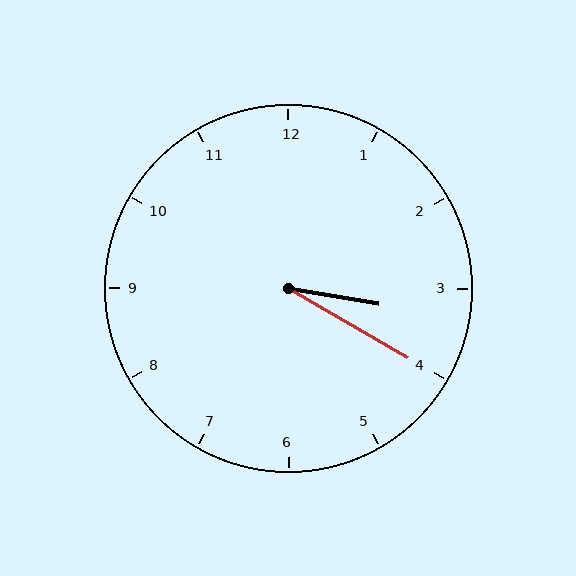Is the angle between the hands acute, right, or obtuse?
It is acute.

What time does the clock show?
3:20.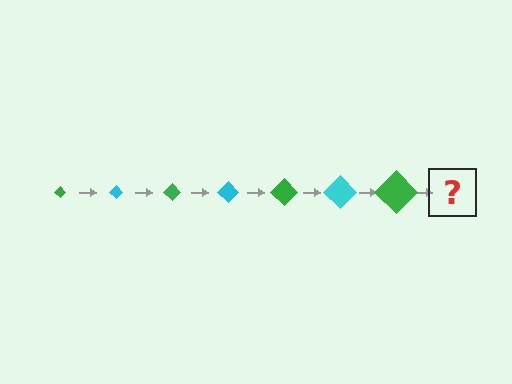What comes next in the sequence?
The next element should be a cyan diamond, larger than the previous one.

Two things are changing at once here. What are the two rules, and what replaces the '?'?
The two rules are that the diamond grows larger each step and the color cycles through green and cyan. The '?' should be a cyan diamond, larger than the previous one.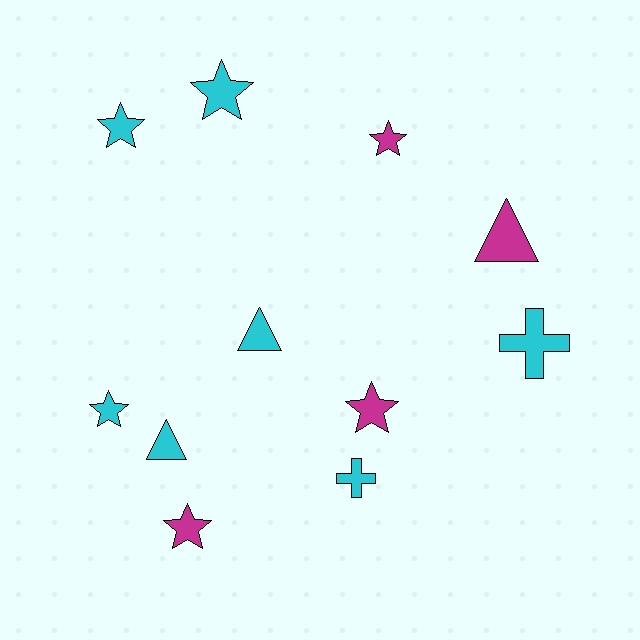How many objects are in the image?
There are 11 objects.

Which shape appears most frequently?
Star, with 6 objects.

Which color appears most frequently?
Cyan, with 7 objects.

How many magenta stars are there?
There are 3 magenta stars.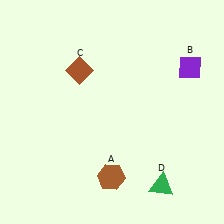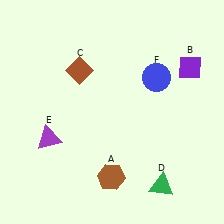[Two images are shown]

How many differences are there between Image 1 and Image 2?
There are 2 differences between the two images.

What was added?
A purple triangle (E), a blue circle (F) were added in Image 2.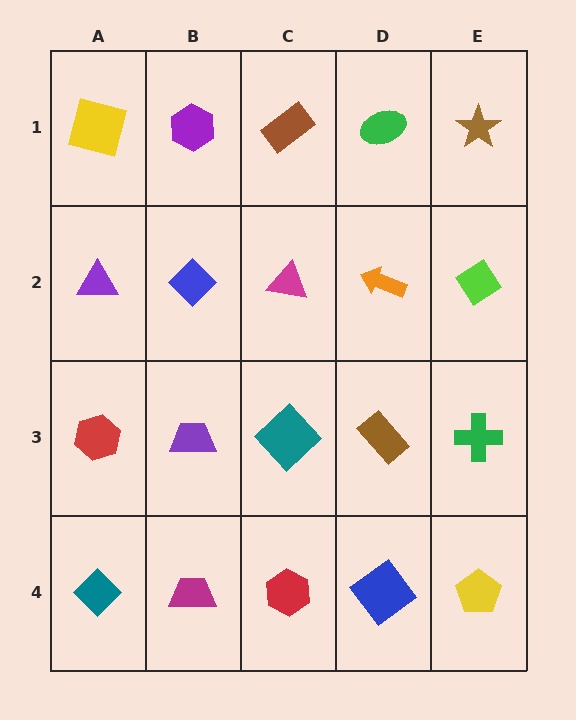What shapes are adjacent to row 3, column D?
An orange arrow (row 2, column D), a blue diamond (row 4, column D), a teal diamond (row 3, column C), a green cross (row 3, column E).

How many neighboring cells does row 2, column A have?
3.